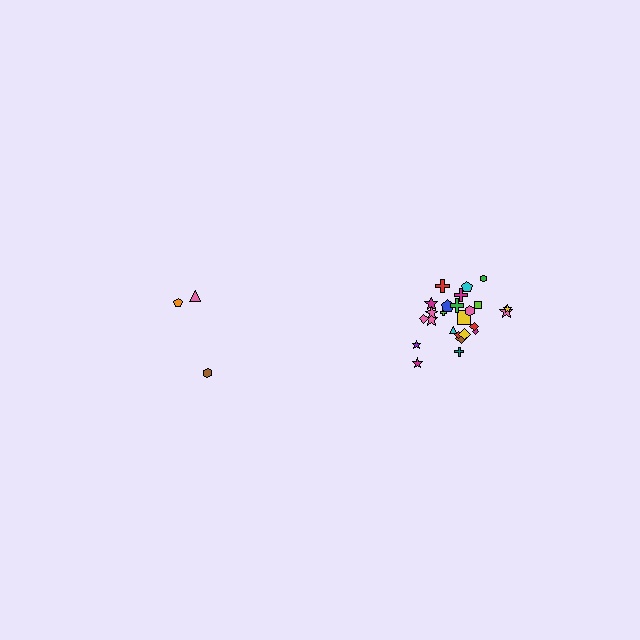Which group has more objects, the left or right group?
The right group.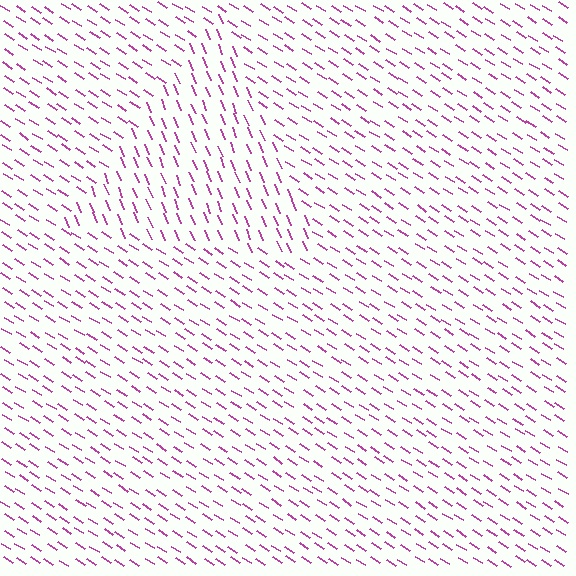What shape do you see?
I see a triangle.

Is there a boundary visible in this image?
Yes, there is a texture boundary formed by a change in line orientation.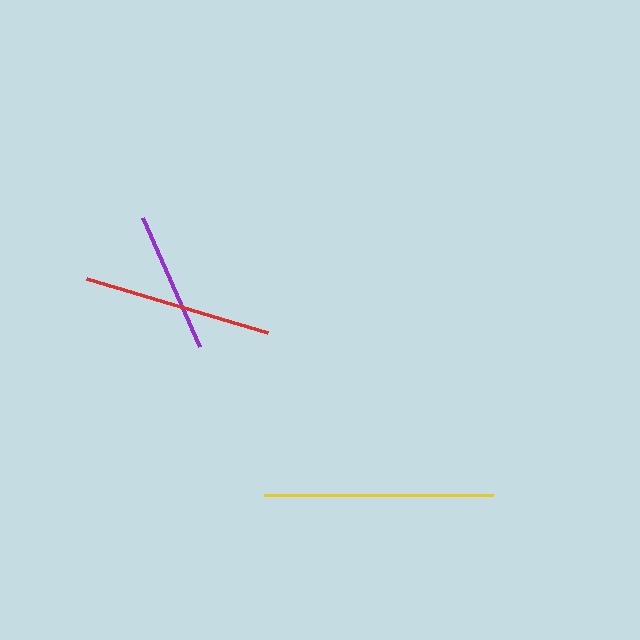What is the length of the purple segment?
The purple segment is approximately 141 pixels long.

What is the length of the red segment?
The red segment is approximately 189 pixels long.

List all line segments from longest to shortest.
From longest to shortest: yellow, red, purple.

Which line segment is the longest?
The yellow line is the longest at approximately 229 pixels.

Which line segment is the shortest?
The purple line is the shortest at approximately 141 pixels.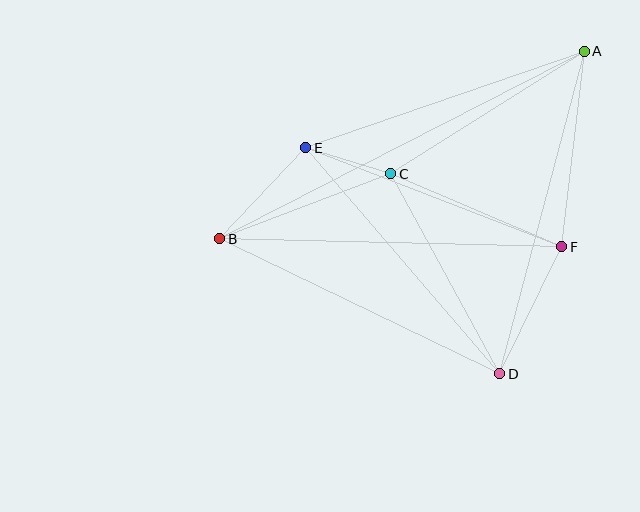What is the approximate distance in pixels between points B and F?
The distance between B and F is approximately 342 pixels.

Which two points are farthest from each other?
Points A and B are farthest from each other.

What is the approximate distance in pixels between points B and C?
The distance between B and C is approximately 183 pixels.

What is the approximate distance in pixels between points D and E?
The distance between D and E is approximately 298 pixels.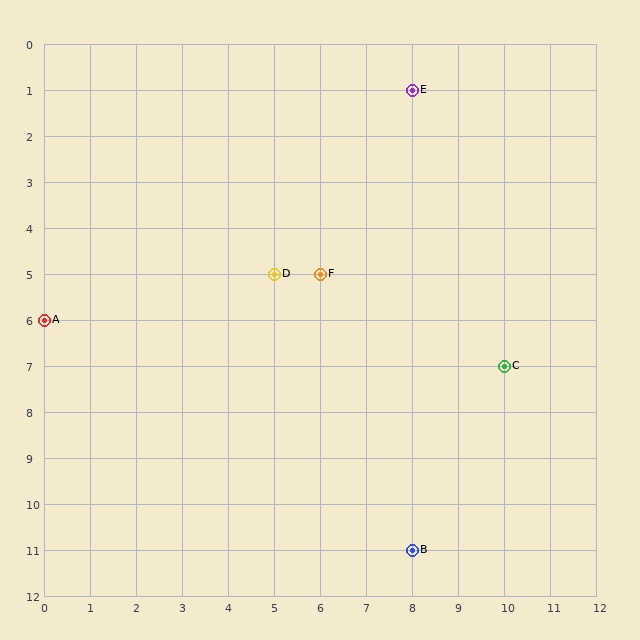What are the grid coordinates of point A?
Point A is at grid coordinates (0, 6).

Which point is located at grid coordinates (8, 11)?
Point B is at (8, 11).